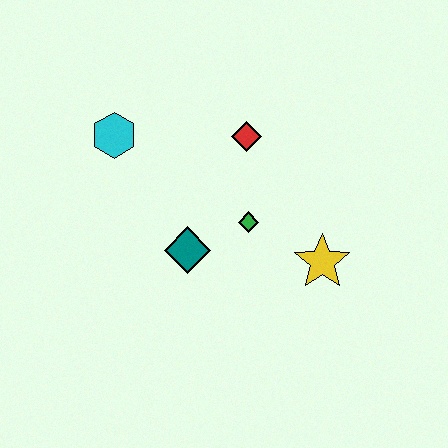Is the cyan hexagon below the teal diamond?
No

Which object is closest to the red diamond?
The green diamond is closest to the red diamond.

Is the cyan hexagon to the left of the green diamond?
Yes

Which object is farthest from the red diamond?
The yellow star is farthest from the red diamond.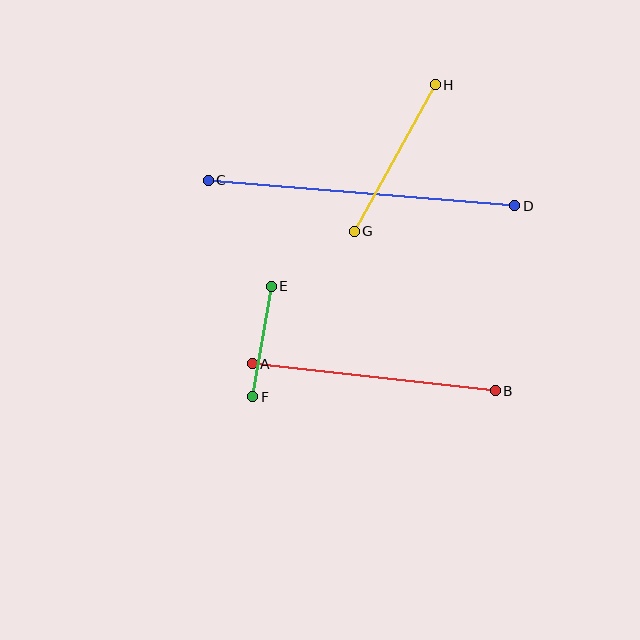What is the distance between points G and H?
The distance is approximately 167 pixels.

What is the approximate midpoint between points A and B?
The midpoint is at approximately (374, 377) pixels.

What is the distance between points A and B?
The distance is approximately 244 pixels.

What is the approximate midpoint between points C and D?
The midpoint is at approximately (361, 193) pixels.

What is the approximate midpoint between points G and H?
The midpoint is at approximately (395, 158) pixels.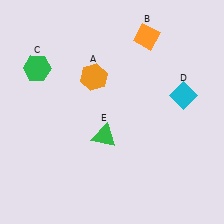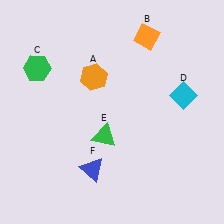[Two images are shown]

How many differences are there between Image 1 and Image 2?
There is 1 difference between the two images.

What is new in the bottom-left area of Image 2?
A blue triangle (F) was added in the bottom-left area of Image 2.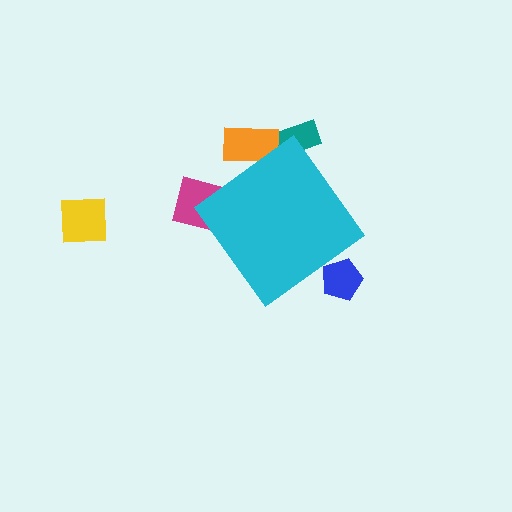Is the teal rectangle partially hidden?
Yes, the teal rectangle is partially hidden behind the cyan diamond.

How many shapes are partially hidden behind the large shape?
4 shapes are partially hidden.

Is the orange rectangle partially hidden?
Yes, the orange rectangle is partially hidden behind the cyan diamond.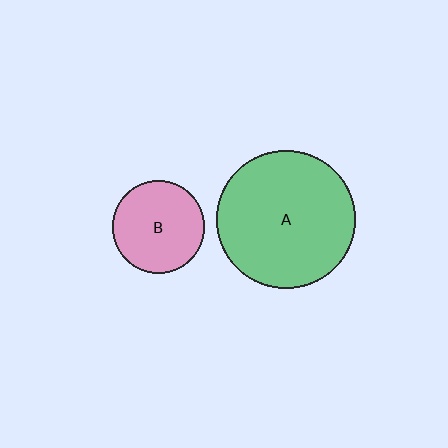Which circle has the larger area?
Circle A (green).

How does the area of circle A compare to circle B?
Approximately 2.3 times.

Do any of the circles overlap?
No, none of the circles overlap.